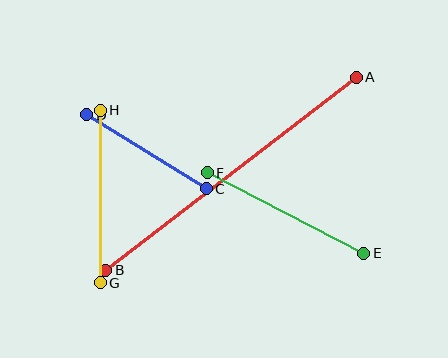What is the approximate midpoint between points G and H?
The midpoint is at approximately (100, 196) pixels.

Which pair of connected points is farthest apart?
Points A and B are farthest apart.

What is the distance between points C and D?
The distance is approximately 140 pixels.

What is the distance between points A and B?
The distance is approximately 316 pixels.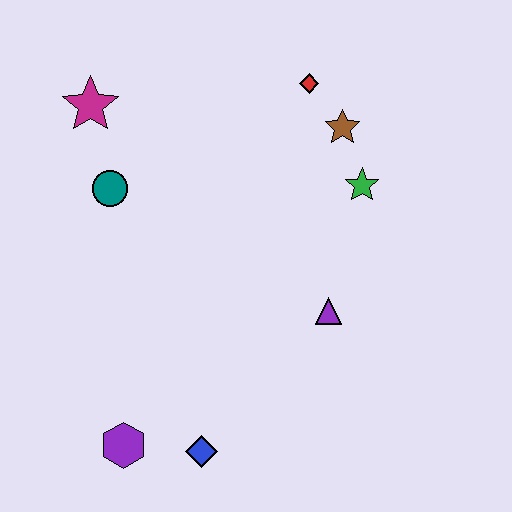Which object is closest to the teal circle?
The magenta star is closest to the teal circle.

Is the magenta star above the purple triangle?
Yes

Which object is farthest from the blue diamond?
The red diamond is farthest from the blue diamond.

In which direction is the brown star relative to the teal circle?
The brown star is to the right of the teal circle.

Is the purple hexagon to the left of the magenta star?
No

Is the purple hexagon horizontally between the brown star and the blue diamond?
No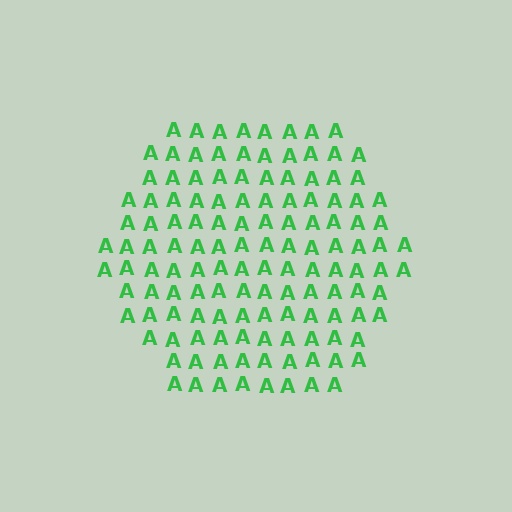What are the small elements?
The small elements are letter A's.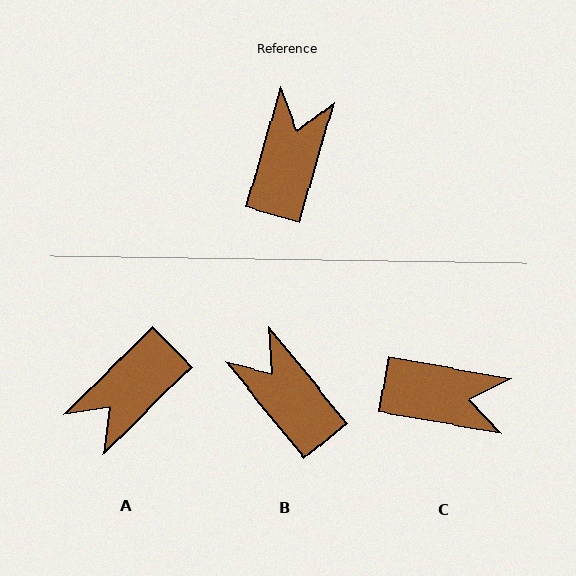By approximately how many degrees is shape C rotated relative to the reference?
Approximately 84 degrees clockwise.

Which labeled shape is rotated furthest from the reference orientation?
A, about 150 degrees away.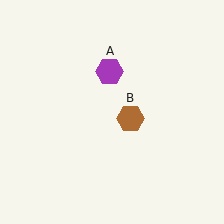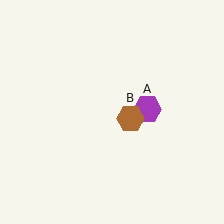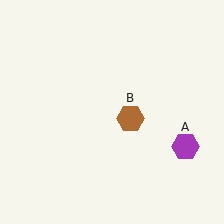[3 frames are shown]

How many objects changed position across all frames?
1 object changed position: purple hexagon (object A).